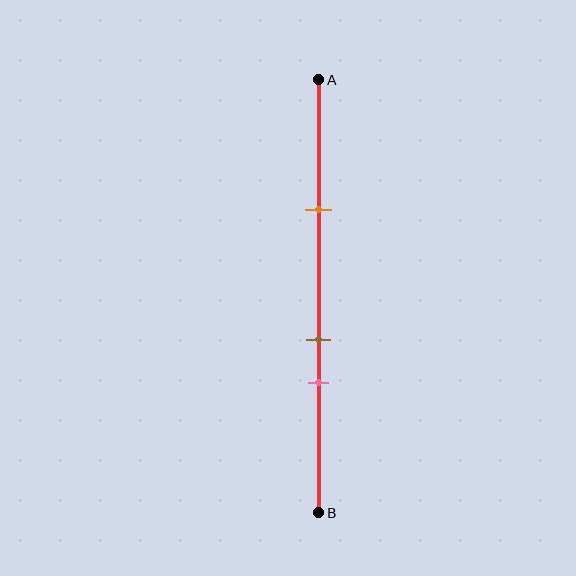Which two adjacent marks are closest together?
The brown and pink marks are the closest adjacent pair.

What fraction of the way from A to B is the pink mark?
The pink mark is approximately 70% (0.7) of the way from A to B.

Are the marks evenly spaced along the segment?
No, the marks are not evenly spaced.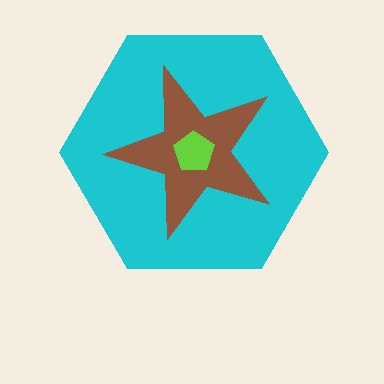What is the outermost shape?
The cyan hexagon.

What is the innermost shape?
The lime pentagon.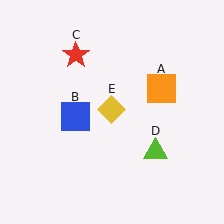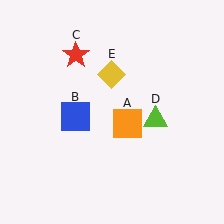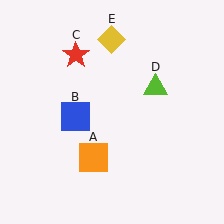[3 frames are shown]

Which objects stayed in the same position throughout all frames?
Blue square (object B) and red star (object C) remained stationary.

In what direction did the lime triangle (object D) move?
The lime triangle (object D) moved up.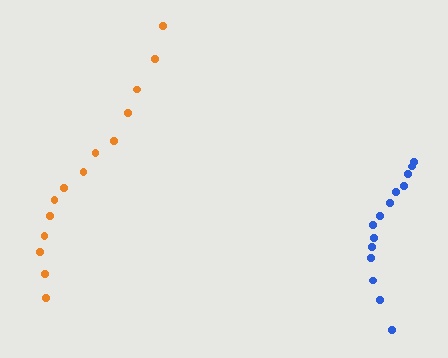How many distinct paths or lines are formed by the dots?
There are 2 distinct paths.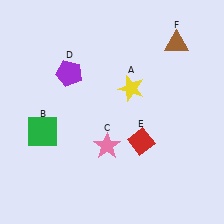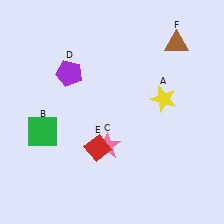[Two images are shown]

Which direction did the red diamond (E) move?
The red diamond (E) moved left.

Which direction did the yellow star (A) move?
The yellow star (A) moved right.